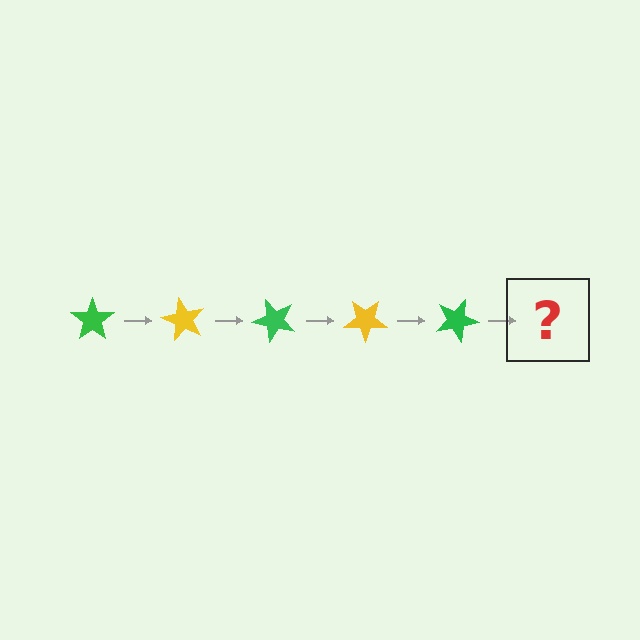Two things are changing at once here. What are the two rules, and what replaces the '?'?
The two rules are that it rotates 60 degrees each step and the color cycles through green and yellow. The '?' should be a yellow star, rotated 300 degrees from the start.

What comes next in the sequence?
The next element should be a yellow star, rotated 300 degrees from the start.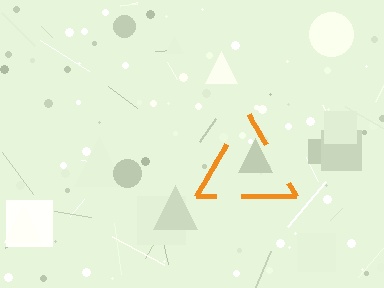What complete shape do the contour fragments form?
The contour fragments form a triangle.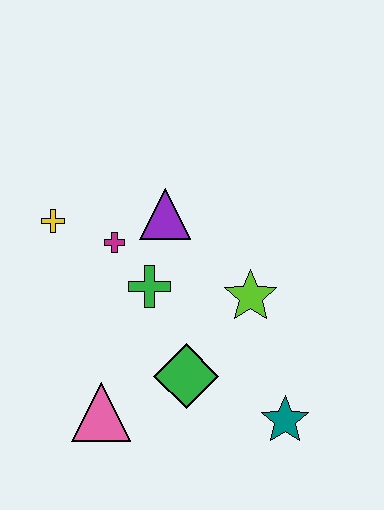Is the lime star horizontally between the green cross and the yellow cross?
No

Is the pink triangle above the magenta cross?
No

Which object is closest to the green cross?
The magenta cross is closest to the green cross.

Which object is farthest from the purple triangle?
The teal star is farthest from the purple triangle.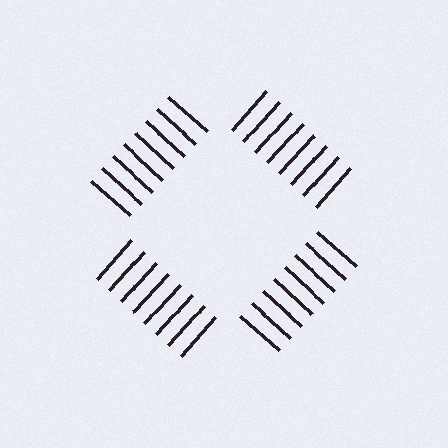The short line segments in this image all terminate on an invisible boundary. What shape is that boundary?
An illusory square — the line segments terminate on its edges but no continuous stroke is drawn.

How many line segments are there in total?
32 — 8 along each of the 4 edges.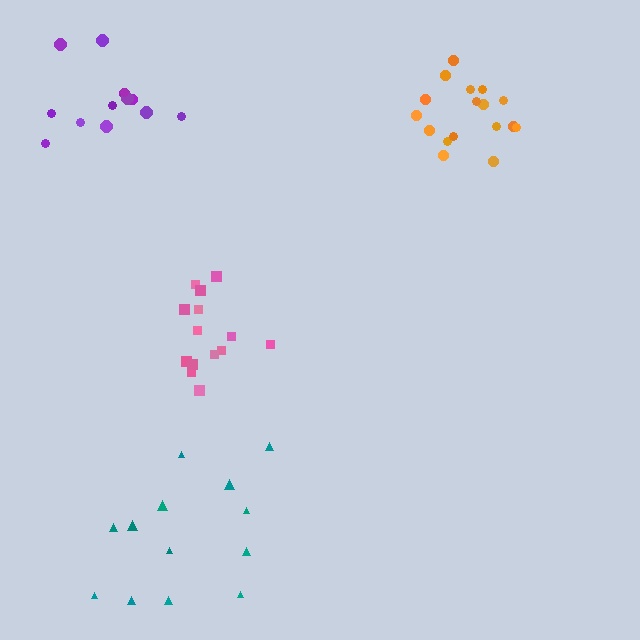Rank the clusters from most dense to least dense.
pink, orange, purple, teal.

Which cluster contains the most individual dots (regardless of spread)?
Orange (17).